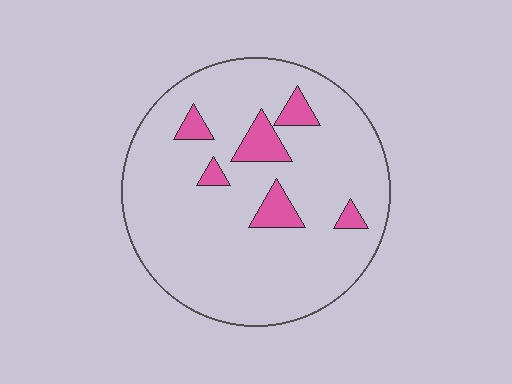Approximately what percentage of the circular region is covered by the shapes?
Approximately 10%.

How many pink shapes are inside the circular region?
6.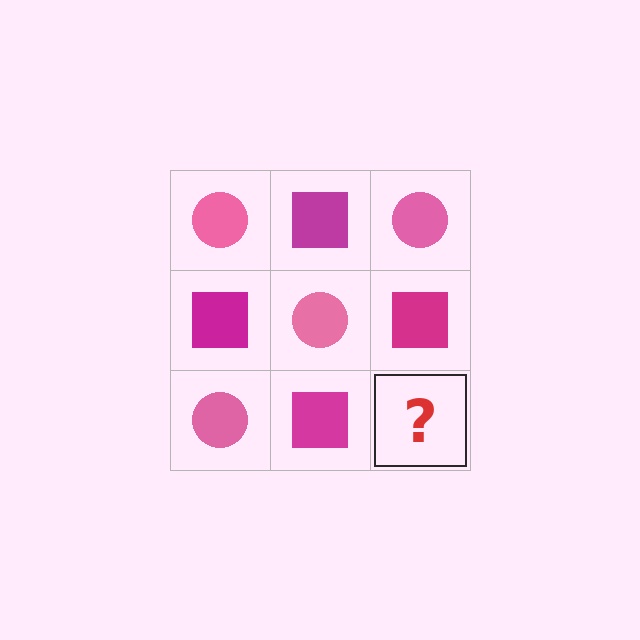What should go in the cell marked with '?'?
The missing cell should contain a pink circle.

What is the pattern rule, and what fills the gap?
The rule is that it alternates pink circle and magenta square in a checkerboard pattern. The gap should be filled with a pink circle.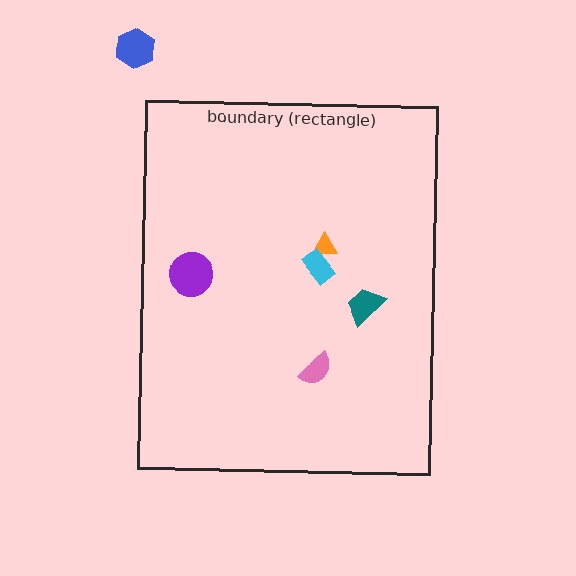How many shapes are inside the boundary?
5 inside, 1 outside.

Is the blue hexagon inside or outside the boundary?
Outside.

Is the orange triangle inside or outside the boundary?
Inside.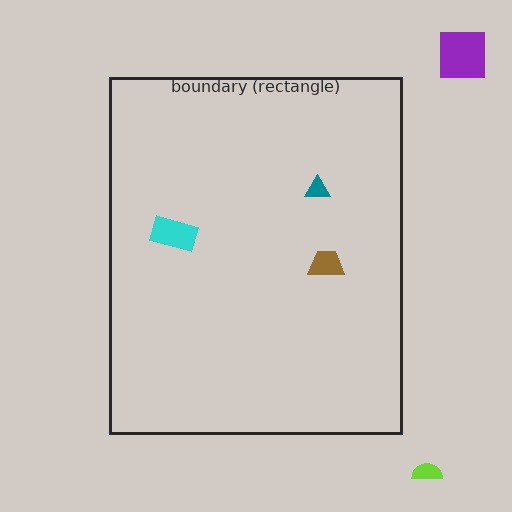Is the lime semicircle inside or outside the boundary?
Outside.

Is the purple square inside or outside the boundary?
Outside.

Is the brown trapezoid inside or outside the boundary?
Inside.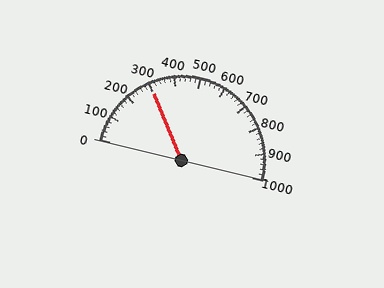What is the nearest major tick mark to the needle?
The nearest major tick mark is 300.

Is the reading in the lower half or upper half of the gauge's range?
The reading is in the lower half of the range (0 to 1000).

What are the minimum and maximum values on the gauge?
The gauge ranges from 0 to 1000.